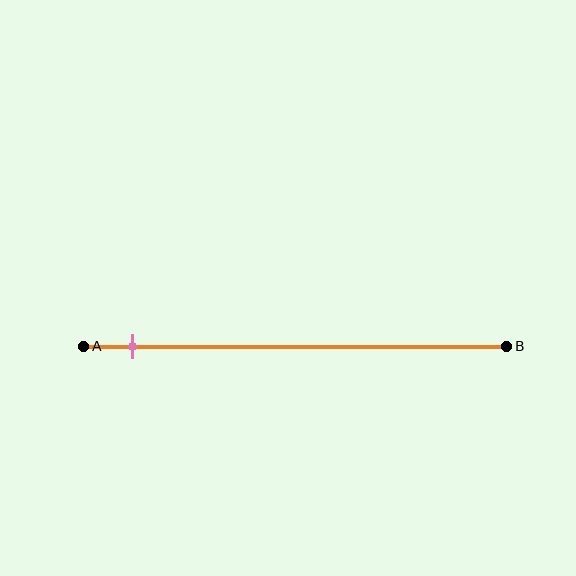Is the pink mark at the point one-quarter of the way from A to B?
No, the mark is at about 10% from A, not at the 25% one-quarter point.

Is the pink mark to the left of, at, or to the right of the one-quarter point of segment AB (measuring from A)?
The pink mark is to the left of the one-quarter point of segment AB.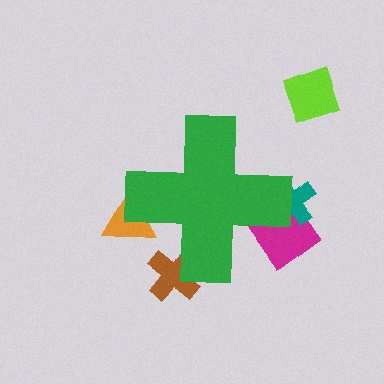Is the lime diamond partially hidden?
No, the lime diamond is fully visible.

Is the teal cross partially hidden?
Yes, the teal cross is partially hidden behind the green cross.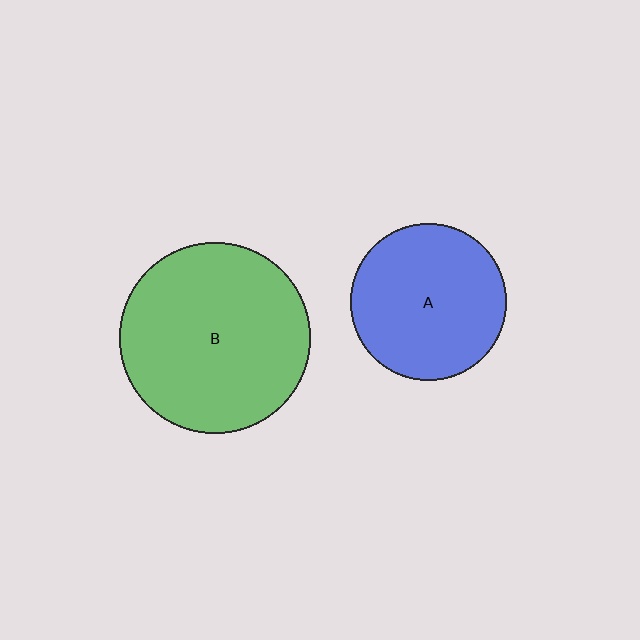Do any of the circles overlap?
No, none of the circles overlap.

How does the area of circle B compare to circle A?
Approximately 1.5 times.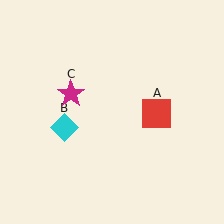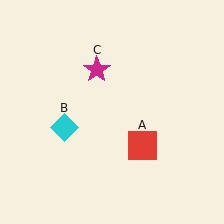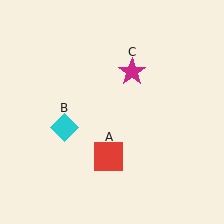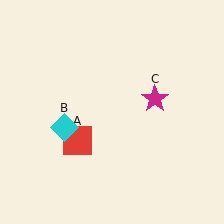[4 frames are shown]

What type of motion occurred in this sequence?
The red square (object A), magenta star (object C) rotated clockwise around the center of the scene.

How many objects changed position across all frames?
2 objects changed position: red square (object A), magenta star (object C).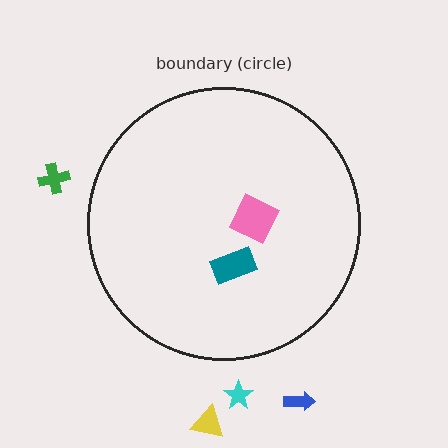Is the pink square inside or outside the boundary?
Inside.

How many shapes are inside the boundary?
2 inside, 4 outside.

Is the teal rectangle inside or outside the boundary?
Inside.